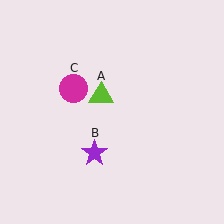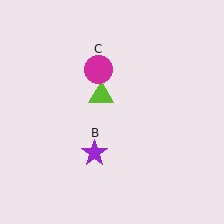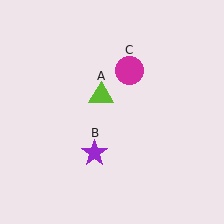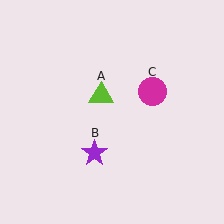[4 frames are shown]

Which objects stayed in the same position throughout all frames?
Lime triangle (object A) and purple star (object B) remained stationary.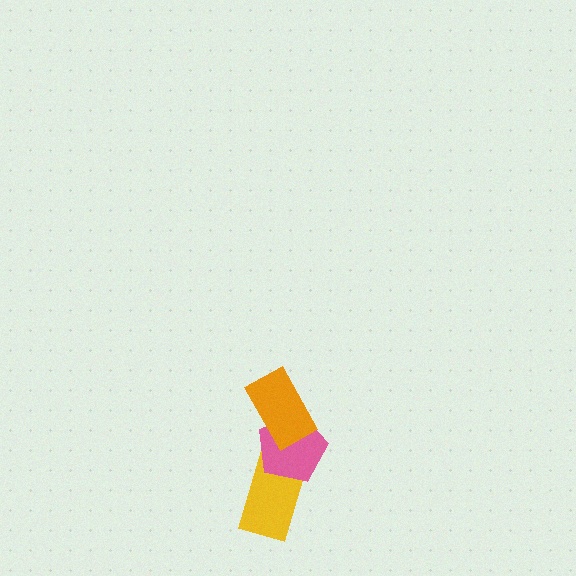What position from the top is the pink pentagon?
The pink pentagon is 2nd from the top.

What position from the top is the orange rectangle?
The orange rectangle is 1st from the top.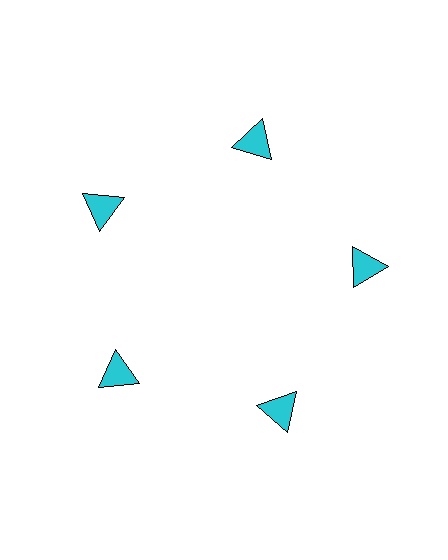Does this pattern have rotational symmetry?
Yes, this pattern has 5-fold rotational symmetry. It looks the same after rotating 72 degrees around the center.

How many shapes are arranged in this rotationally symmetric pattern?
There are 5 shapes, arranged in 5 groups of 1.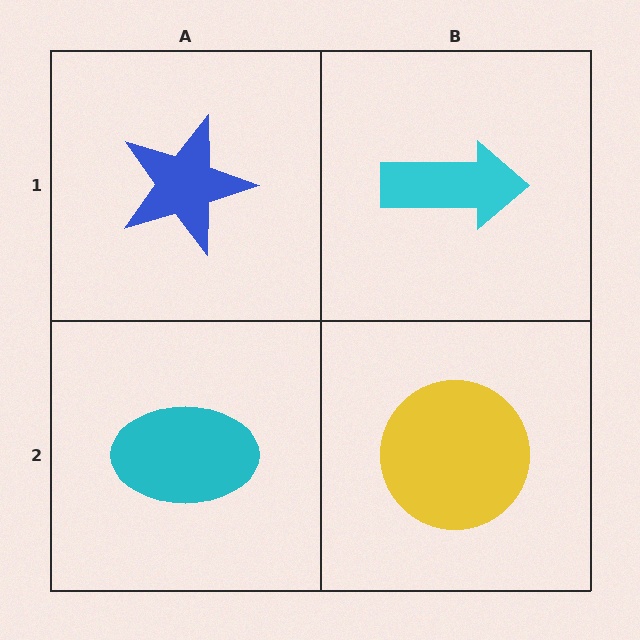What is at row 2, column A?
A cyan ellipse.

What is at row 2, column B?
A yellow circle.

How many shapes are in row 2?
2 shapes.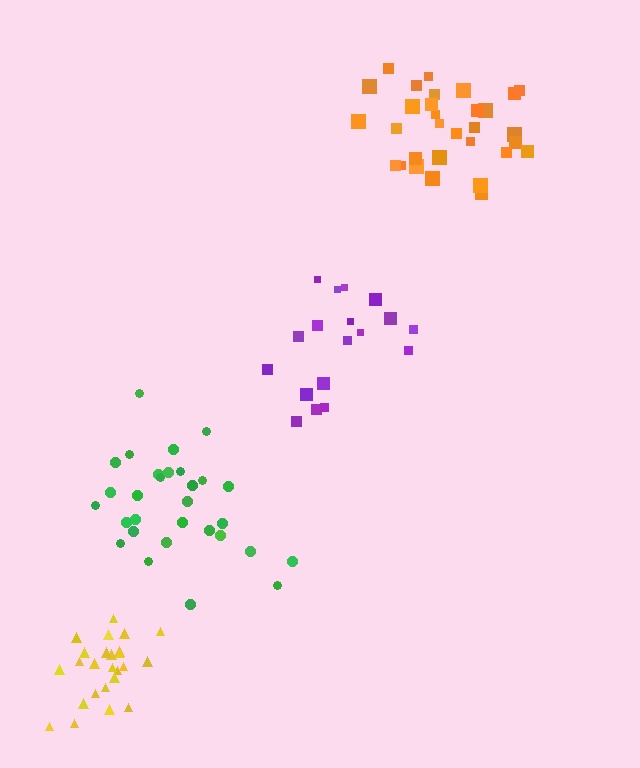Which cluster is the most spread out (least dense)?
Purple.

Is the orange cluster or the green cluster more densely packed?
Orange.